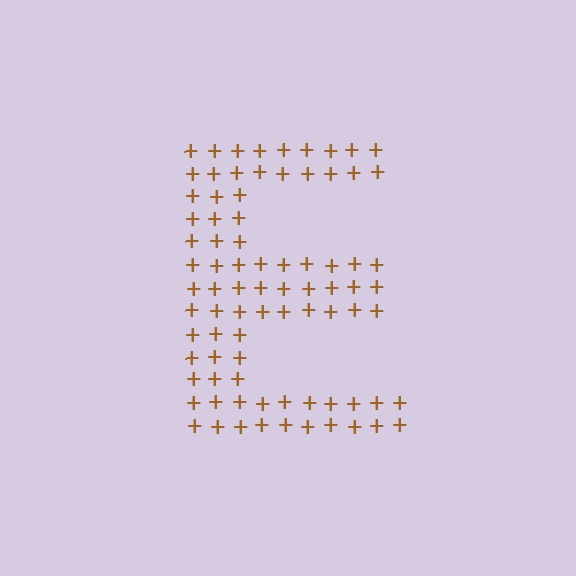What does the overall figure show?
The overall figure shows the letter E.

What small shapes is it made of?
It is made of small plus signs.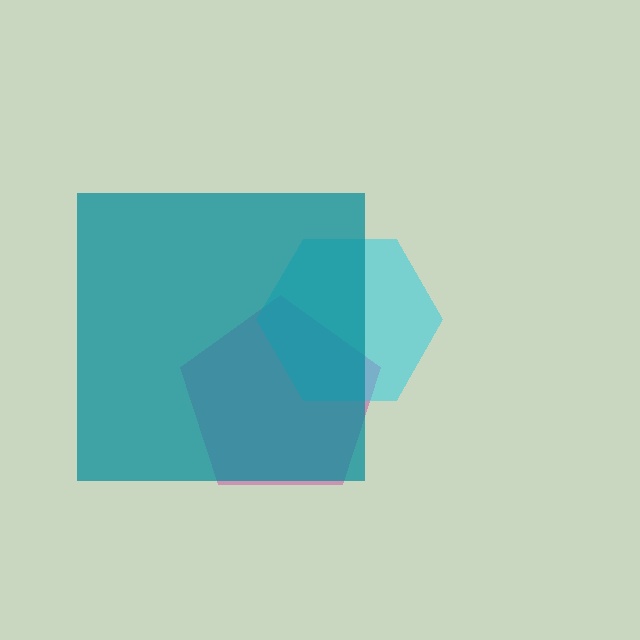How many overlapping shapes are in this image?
There are 3 overlapping shapes in the image.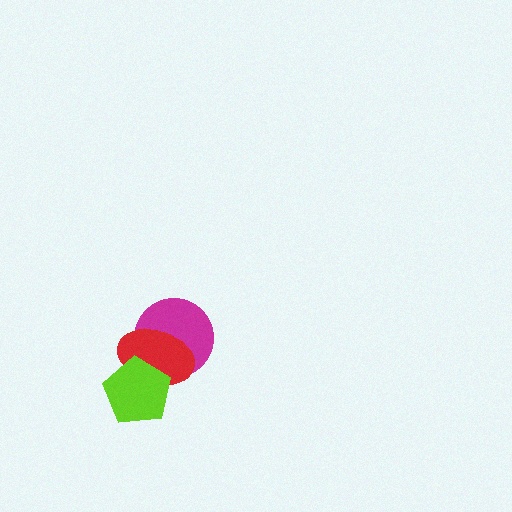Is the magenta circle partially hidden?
Yes, it is partially covered by another shape.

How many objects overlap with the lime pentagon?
2 objects overlap with the lime pentagon.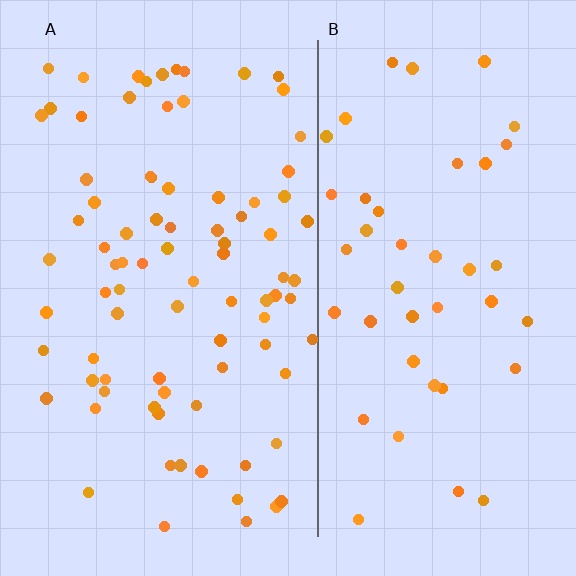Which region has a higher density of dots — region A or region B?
A (the left).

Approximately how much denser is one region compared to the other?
Approximately 1.9× — region A over region B.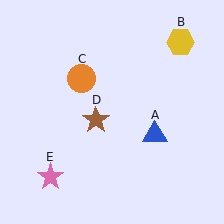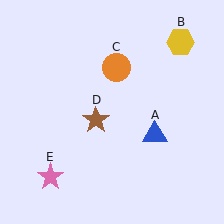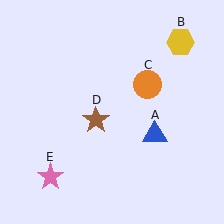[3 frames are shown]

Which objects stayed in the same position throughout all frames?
Blue triangle (object A) and yellow hexagon (object B) and brown star (object D) and pink star (object E) remained stationary.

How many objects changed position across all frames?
1 object changed position: orange circle (object C).